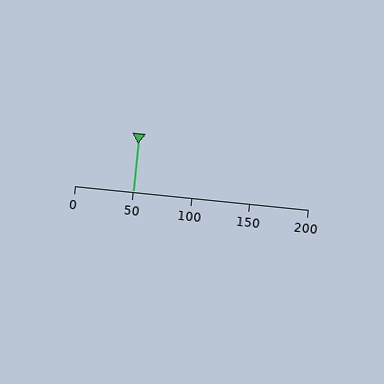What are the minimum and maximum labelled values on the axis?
The axis runs from 0 to 200.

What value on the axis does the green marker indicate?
The marker indicates approximately 50.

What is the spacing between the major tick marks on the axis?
The major ticks are spaced 50 apart.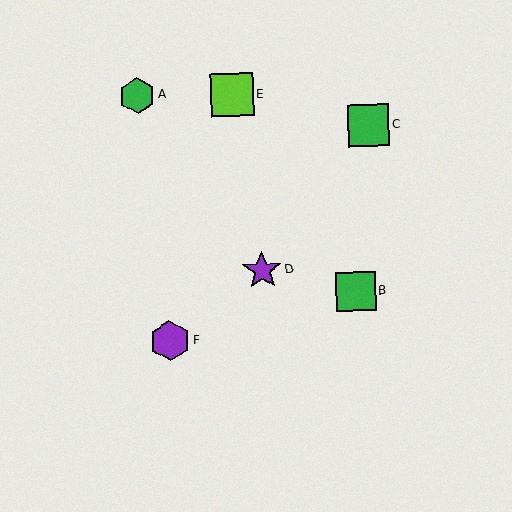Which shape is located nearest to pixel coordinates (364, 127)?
The green square (labeled C) at (368, 125) is nearest to that location.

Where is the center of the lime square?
The center of the lime square is at (232, 95).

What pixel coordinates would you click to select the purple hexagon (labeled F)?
Click at (170, 341) to select the purple hexagon F.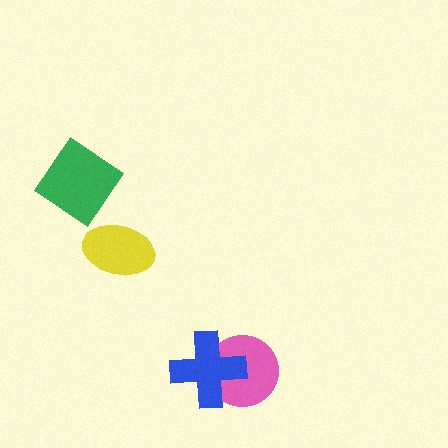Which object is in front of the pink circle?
The blue cross is in front of the pink circle.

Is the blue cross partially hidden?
No, no other shape covers it.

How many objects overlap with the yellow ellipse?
0 objects overlap with the yellow ellipse.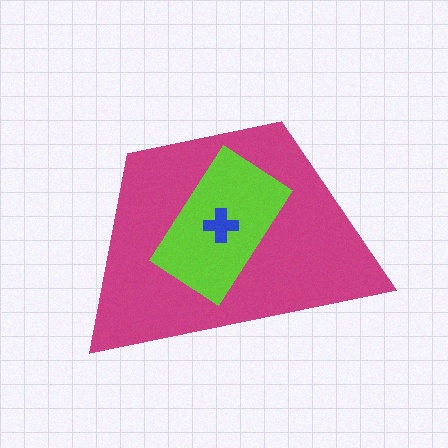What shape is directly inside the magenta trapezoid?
The lime rectangle.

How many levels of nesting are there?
3.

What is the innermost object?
The blue cross.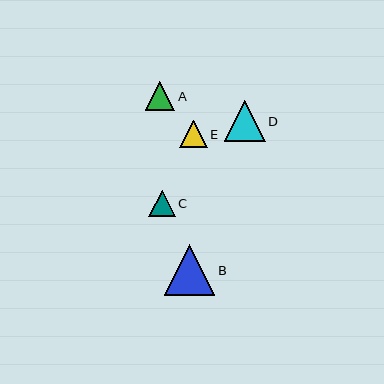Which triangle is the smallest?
Triangle C is the smallest with a size of approximately 26 pixels.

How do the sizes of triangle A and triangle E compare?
Triangle A and triangle E are approximately the same size.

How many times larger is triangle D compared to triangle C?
Triangle D is approximately 1.6 times the size of triangle C.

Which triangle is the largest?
Triangle B is the largest with a size of approximately 50 pixels.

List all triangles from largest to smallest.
From largest to smallest: B, D, A, E, C.